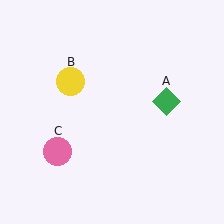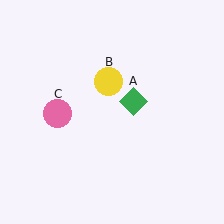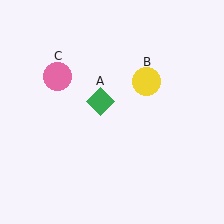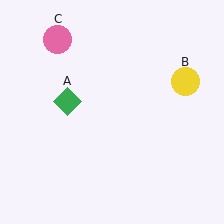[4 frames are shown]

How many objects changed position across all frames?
3 objects changed position: green diamond (object A), yellow circle (object B), pink circle (object C).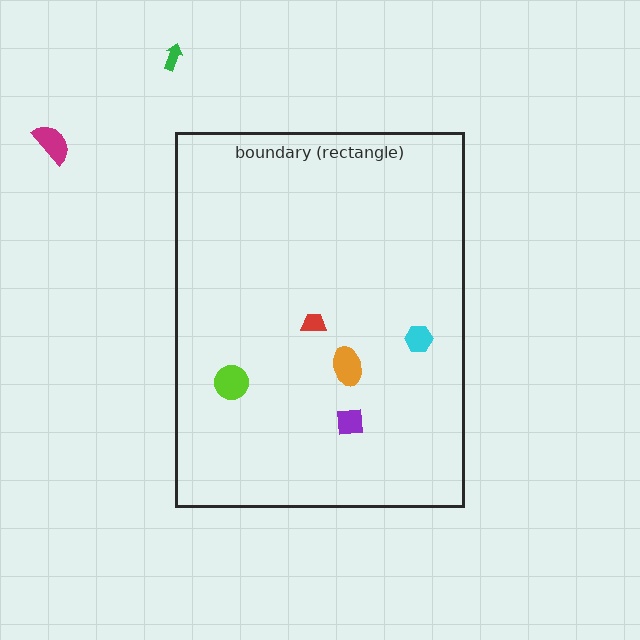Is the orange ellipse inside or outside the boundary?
Inside.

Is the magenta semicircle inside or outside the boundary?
Outside.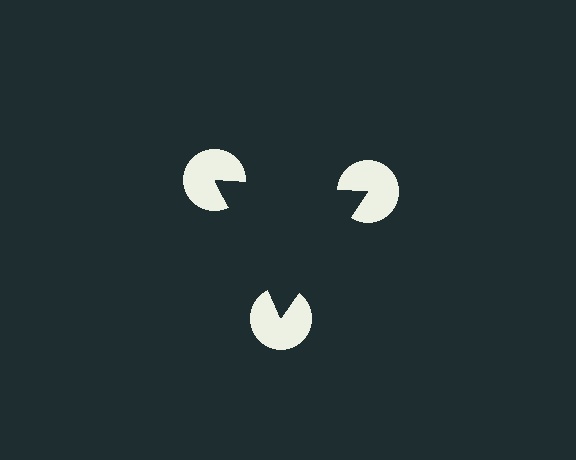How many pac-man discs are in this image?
There are 3 — one at each vertex of the illusory triangle.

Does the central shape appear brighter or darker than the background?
It typically appears slightly darker than the background, even though no actual brightness change is drawn.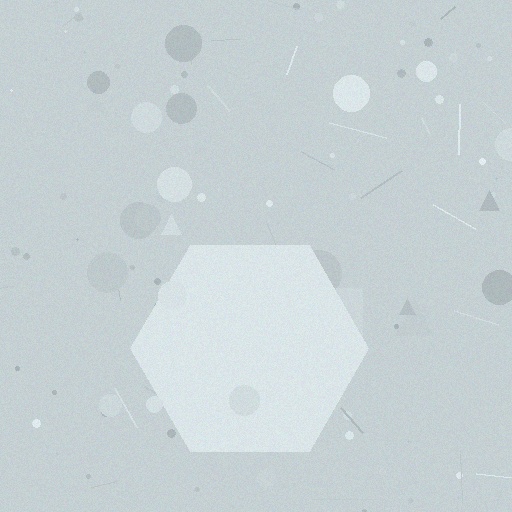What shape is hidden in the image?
A hexagon is hidden in the image.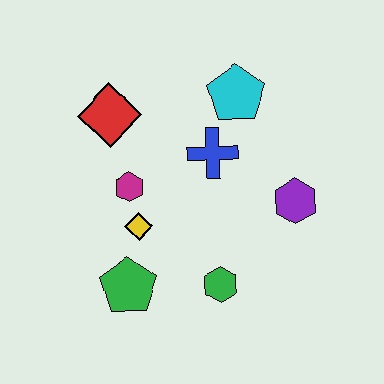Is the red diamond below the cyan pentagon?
Yes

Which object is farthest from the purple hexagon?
The red diamond is farthest from the purple hexagon.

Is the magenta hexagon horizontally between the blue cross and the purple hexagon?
No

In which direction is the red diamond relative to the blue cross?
The red diamond is to the left of the blue cross.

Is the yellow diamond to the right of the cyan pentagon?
No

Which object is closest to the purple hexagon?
The blue cross is closest to the purple hexagon.